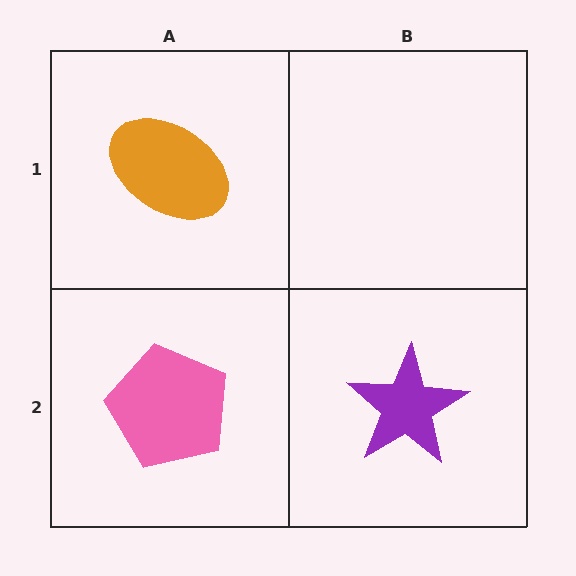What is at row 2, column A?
A pink pentagon.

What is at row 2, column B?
A purple star.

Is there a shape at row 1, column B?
No, that cell is empty.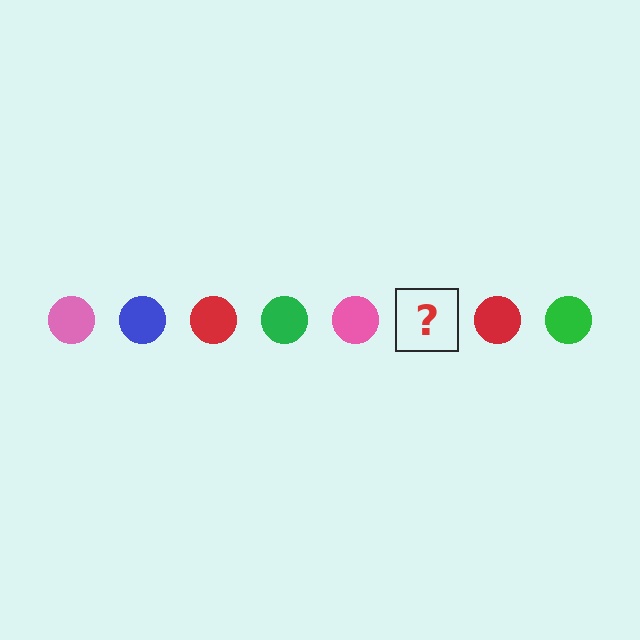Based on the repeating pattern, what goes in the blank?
The blank should be a blue circle.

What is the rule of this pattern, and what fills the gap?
The rule is that the pattern cycles through pink, blue, red, green circles. The gap should be filled with a blue circle.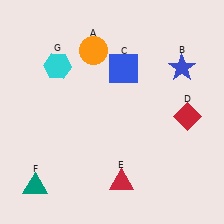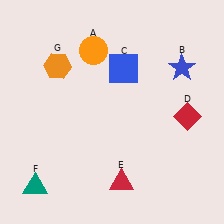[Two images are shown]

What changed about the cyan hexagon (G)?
In Image 1, G is cyan. In Image 2, it changed to orange.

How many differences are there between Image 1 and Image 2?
There is 1 difference between the two images.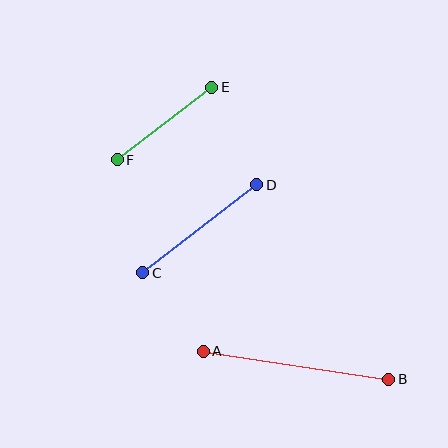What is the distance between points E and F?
The distance is approximately 119 pixels.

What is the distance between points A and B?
The distance is approximately 187 pixels.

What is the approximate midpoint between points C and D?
The midpoint is at approximately (200, 229) pixels.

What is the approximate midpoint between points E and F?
The midpoint is at approximately (164, 124) pixels.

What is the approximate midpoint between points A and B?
The midpoint is at approximately (296, 365) pixels.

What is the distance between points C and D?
The distance is approximately 144 pixels.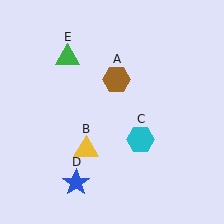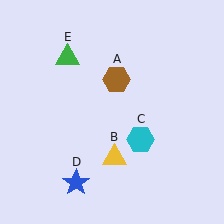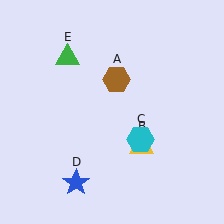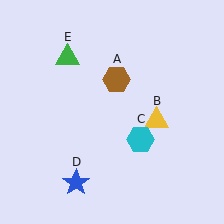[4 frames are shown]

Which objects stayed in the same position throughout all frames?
Brown hexagon (object A) and cyan hexagon (object C) and blue star (object D) and green triangle (object E) remained stationary.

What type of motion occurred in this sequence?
The yellow triangle (object B) rotated counterclockwise around the center of the scene.